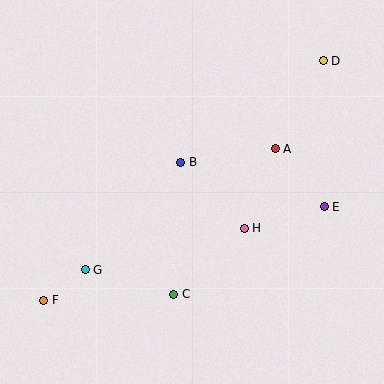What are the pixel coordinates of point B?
Point B is at (181, 162).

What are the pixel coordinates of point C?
Point C is at (174, 294).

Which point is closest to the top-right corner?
Point D is closest to the top-right corner.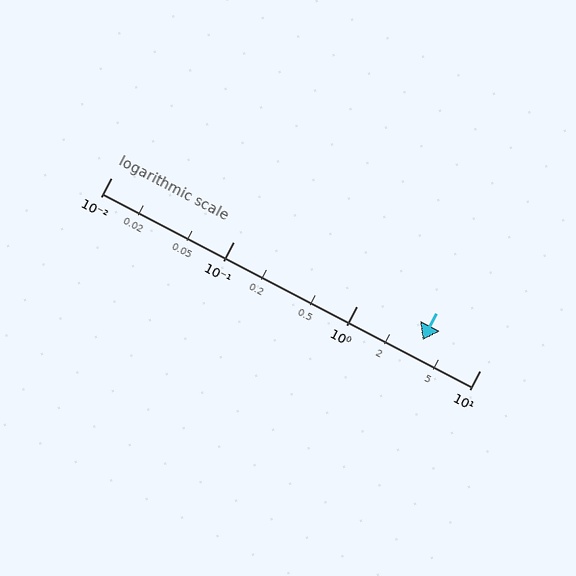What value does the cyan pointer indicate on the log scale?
The pointer indicates approximately 3.4.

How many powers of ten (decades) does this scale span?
The scale spans 3 decades, from 0.01 to 10.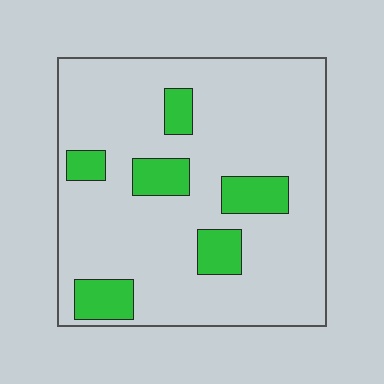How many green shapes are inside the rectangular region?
6.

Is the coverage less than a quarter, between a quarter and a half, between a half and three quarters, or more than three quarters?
Less than a quarter.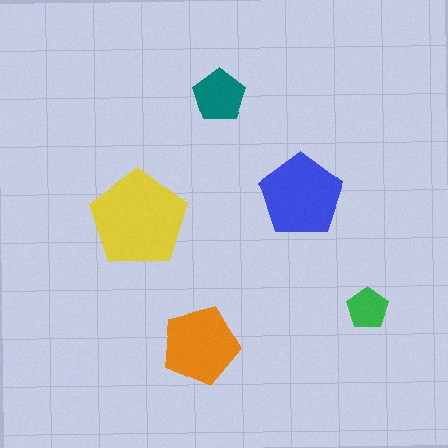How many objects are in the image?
There are 5 objects in the image.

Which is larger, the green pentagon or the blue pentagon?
The blue one.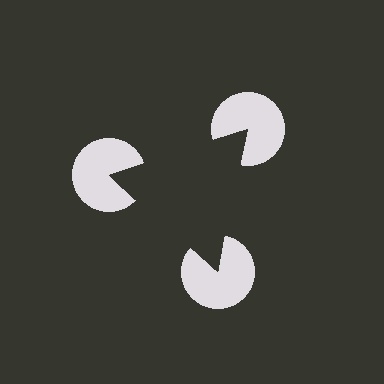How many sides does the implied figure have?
3 sides.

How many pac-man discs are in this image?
There are 3 — one at each vertex of the illusory triangle.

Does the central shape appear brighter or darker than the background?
It typically appears slightly darker than the background, even though no actual brightness change is drawn.